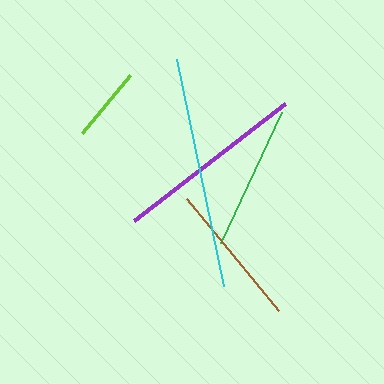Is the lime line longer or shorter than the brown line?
The brown line is longer than the lime line.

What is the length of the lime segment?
The lime segment is approximately 76 pixels long.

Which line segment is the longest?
The cyan line is the longest at approximately 232 pixels.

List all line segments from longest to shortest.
From longest to shortest: cyan, purple, brown, green, lime.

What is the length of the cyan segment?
The cyan segment is approximately 232 pixels long.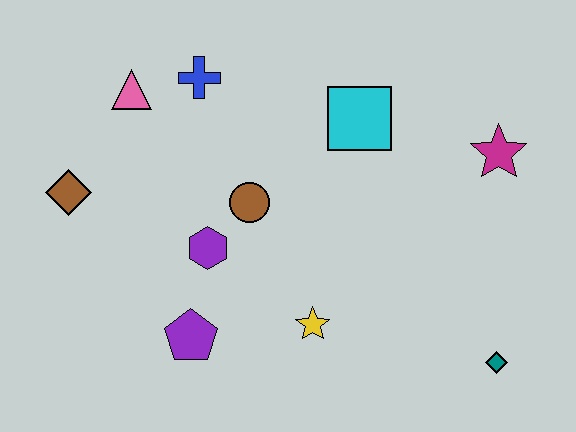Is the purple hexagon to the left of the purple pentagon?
No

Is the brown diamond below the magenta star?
Yes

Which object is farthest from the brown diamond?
The teal diamond is farthest from the brown diamond.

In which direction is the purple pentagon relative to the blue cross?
The purple pentagon is below the blue cross.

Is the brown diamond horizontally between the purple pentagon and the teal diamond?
No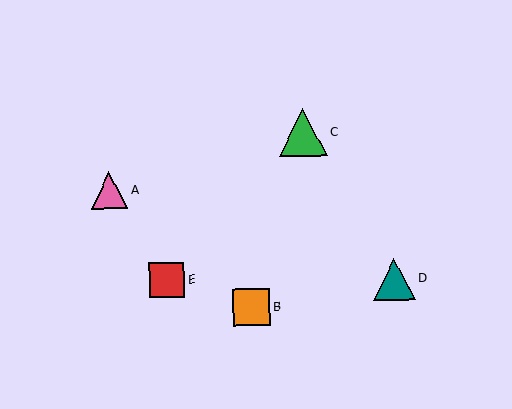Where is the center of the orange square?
The center of the orange square is at (252, 307).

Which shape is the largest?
The green triangle (labeled C) is the largest.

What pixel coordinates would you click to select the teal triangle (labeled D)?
Click at (394, 279) to select the teal triangle D.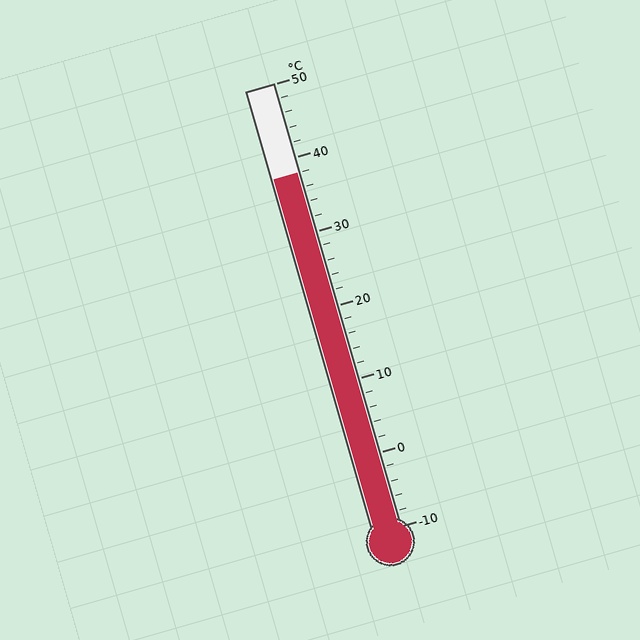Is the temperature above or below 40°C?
The temperature is below 40°C.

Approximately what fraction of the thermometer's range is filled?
The thermometer is filled to approximately 80% of its range.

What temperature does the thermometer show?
The thermometer shows approximately 38°C.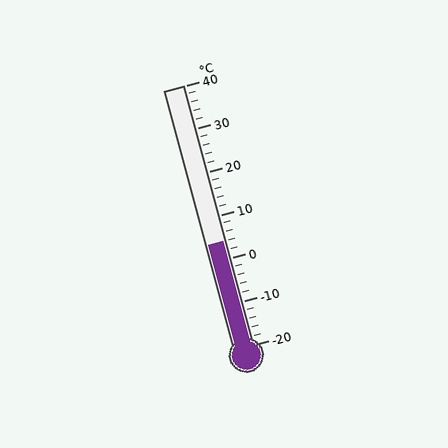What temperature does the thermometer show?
The thermometer shows approximately 4°C.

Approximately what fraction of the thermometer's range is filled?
The thermometer is filled to approximately 40% of its range.